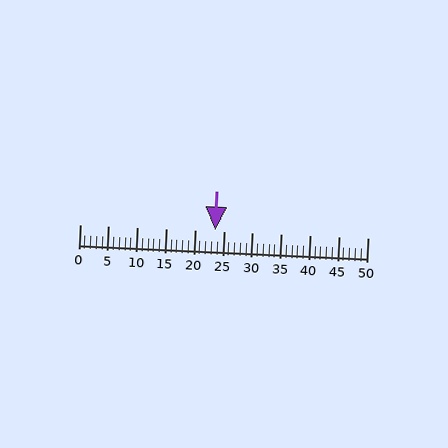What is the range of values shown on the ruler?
The ruler shows values from 0 to 50.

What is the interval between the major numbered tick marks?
The major tick marks are spaced 5 units apart.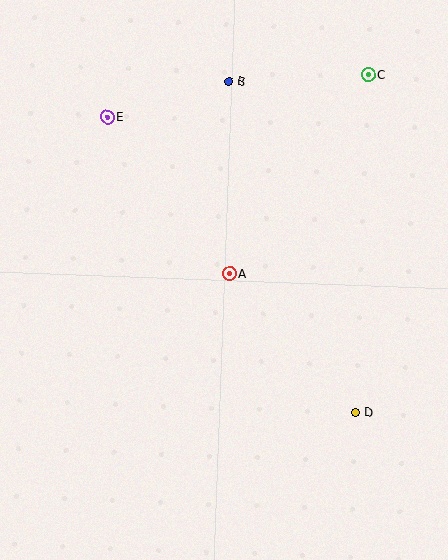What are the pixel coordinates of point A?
Point A is at (229, 274).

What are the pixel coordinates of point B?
Point B is at (229, 81).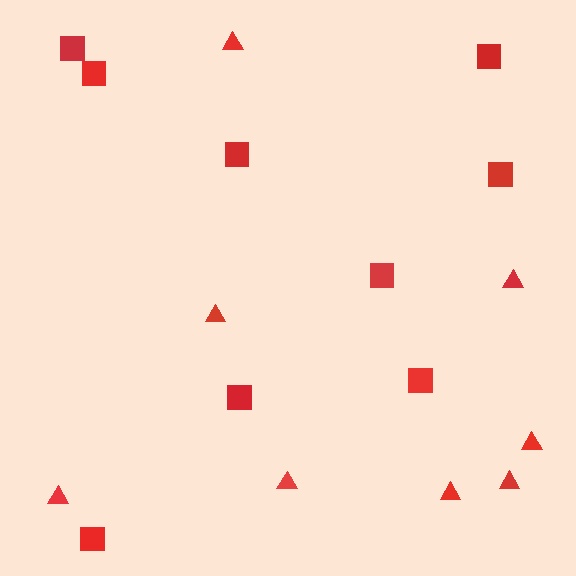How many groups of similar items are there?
There are 2 groups: one group of squares (9) and one group of triangles (8).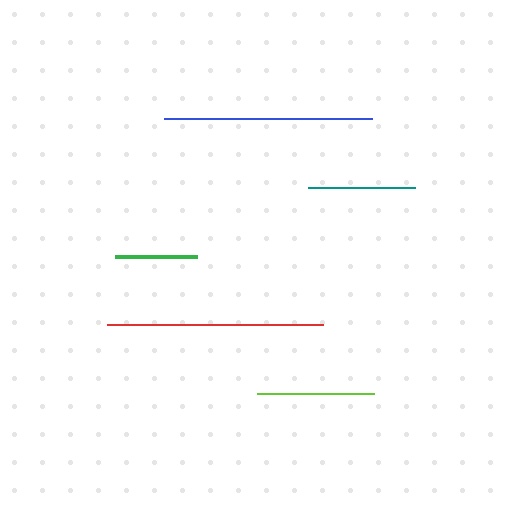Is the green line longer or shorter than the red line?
The red line is longer than the green line.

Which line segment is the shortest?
The green line is the shortest at approximately 82 pixels.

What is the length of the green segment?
The green segment is approximately 82 pixels long.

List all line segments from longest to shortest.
From longest to shortest: red, blue, lime, teal, green.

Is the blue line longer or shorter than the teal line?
The blue line is longer than the teal line.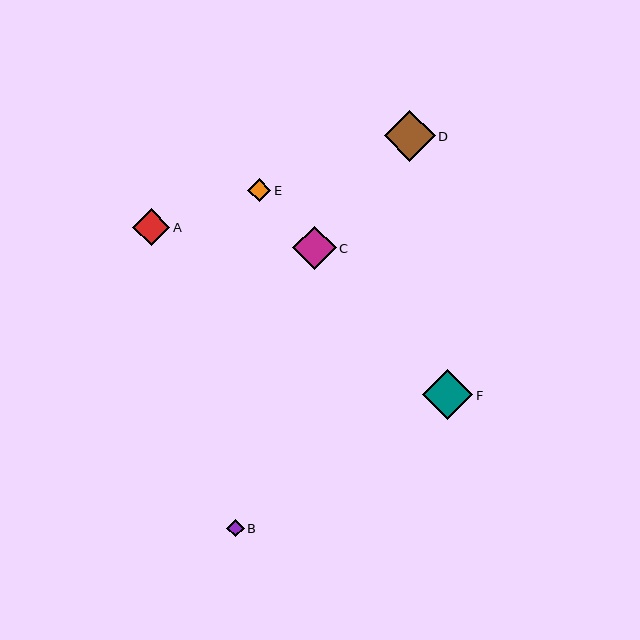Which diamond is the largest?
Diamond D is the largest with a size of approximately 51 pixels.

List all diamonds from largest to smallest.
From largest to smallest: D, F, C, A, E, B.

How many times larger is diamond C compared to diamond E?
Diamond C is approximately 1.9 times the size of diamond E.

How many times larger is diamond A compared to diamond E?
Diamond A is approximately 1.6 times the size of diamond E.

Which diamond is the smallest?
Diamond B is the smallest with a size of approximately 17 pixels.